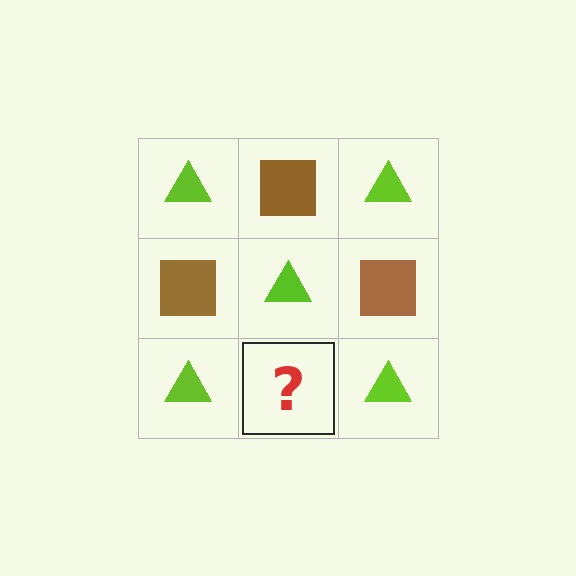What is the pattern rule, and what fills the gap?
The rule is that it alternates lime triangle and brown square in a checkerboard pattern. The gap should be filled with a brown square.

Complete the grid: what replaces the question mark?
The question mark should be replaced with a brown square.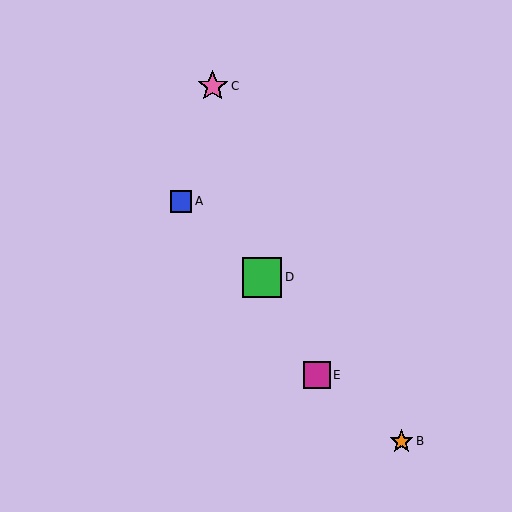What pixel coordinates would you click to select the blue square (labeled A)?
Click at (181, 201) to select the blue square A.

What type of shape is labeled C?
Shape C is a pink star.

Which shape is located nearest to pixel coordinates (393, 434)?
The orange star (labeled B) at (401, 441) is nearest to that location.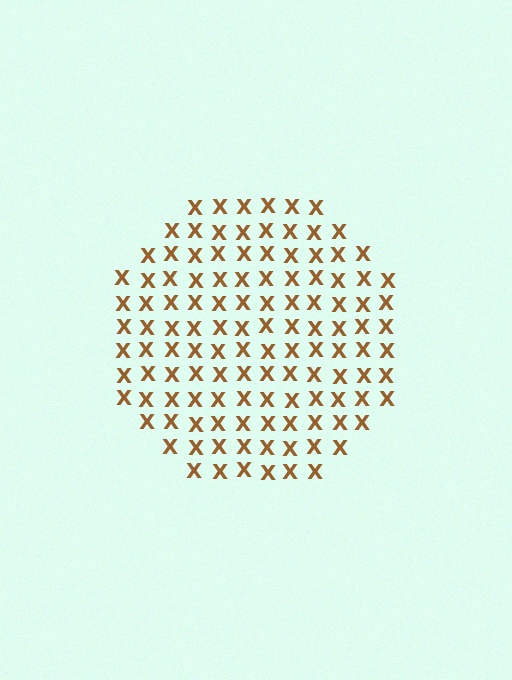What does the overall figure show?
The overall figure shows a circle.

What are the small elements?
The small elements are letter X's.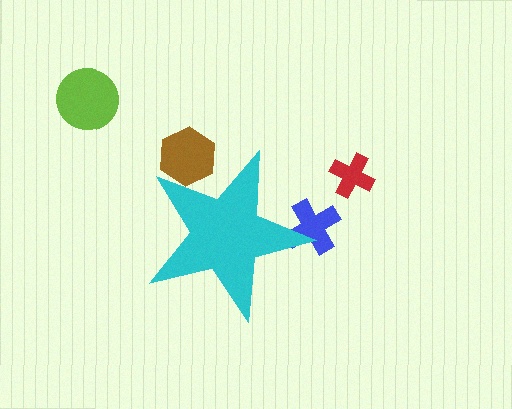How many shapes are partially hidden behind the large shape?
2 shapes are partially hidden.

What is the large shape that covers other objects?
A cyan star.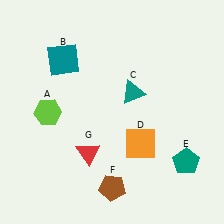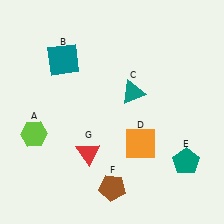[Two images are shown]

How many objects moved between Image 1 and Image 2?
1 object moved between the two images.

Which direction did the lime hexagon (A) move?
The lime hexagon (A) moved down.